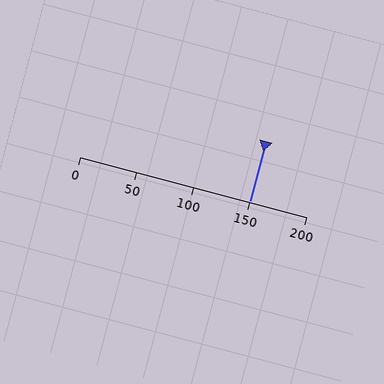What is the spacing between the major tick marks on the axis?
The major ticks are spaced 50 apart.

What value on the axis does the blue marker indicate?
The marker indicates approximately 150.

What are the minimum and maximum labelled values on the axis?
The axis runs from 0 to 200.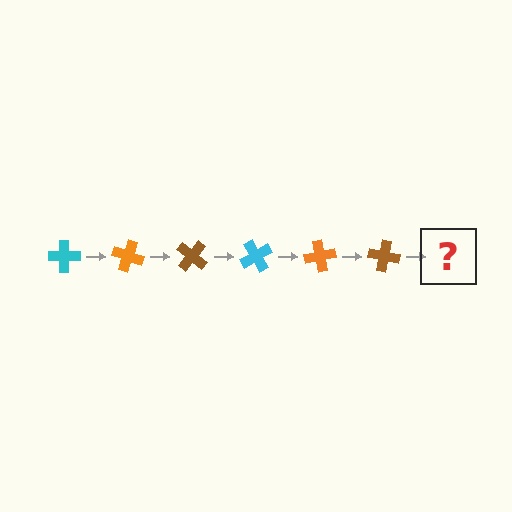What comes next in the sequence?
The next element should be a cyan cross, rotated 120 degrees from the start.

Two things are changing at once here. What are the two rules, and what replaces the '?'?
The two rules are that it rotates 20 degrees each step and the color cycles through cyan, orange, and brown. The '?' should be a cyan cross, rotated 120 degrees from the start.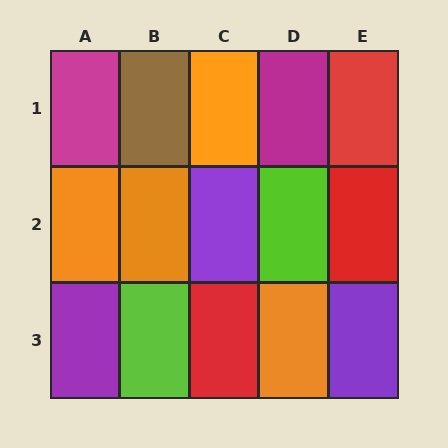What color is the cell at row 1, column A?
Magenta.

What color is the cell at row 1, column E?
Red.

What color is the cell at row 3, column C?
Red.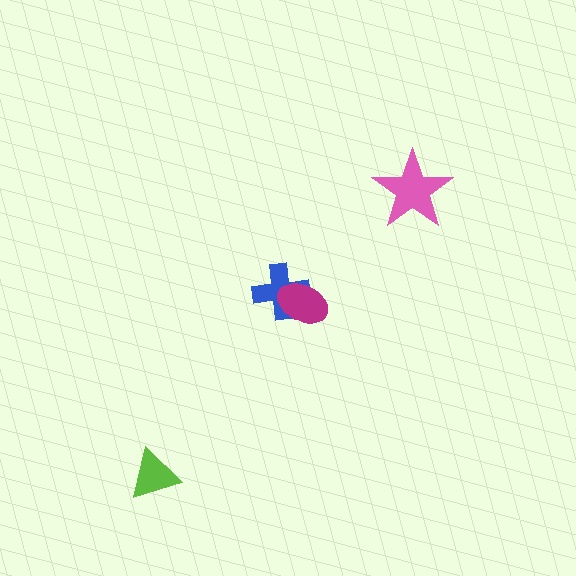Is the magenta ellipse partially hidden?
No, no other shape covers it.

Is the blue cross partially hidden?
Yes, it is partially covered by another shape.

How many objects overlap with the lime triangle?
0 objects overlap with the lime triangle.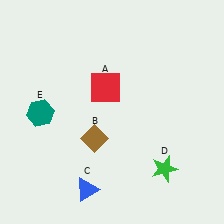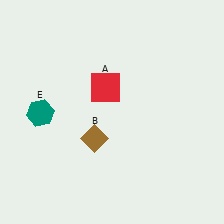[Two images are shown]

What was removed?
The blue triangle (C), the green star (D) were removed in Image 2.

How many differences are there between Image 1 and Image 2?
There are 2 differences between the two images.